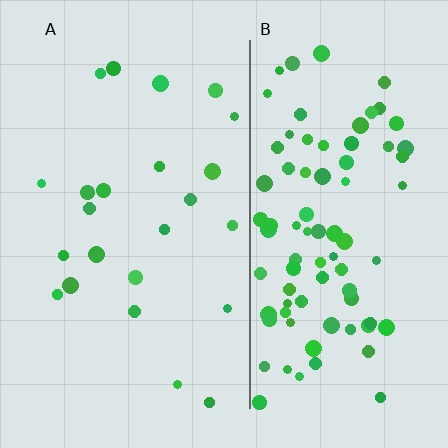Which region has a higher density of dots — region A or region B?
B (the right).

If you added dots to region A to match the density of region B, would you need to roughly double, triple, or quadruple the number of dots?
Approximately quadruple.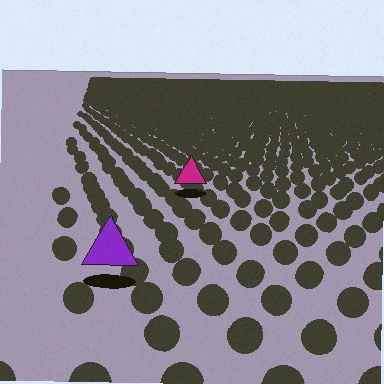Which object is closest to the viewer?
The purple triangle is closest. The texture marks near it are larger and more spread out.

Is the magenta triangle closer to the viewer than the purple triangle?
No. The purple triangle is closer — you can tell from the texture gradient: the ground texture is coarser near it.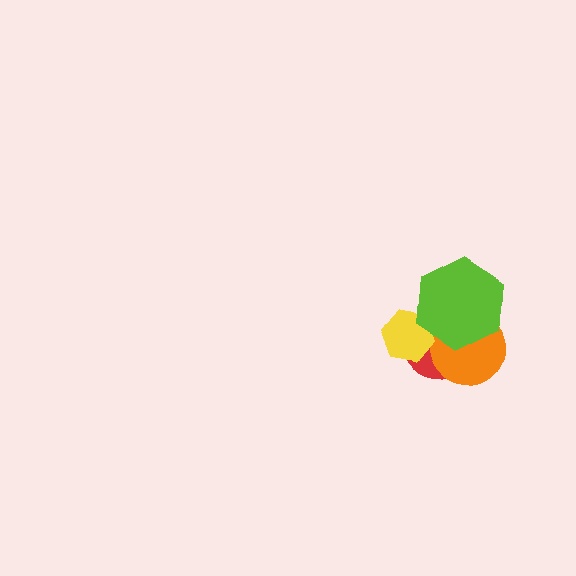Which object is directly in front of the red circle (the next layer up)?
The orange circle is directly in front of the red circle.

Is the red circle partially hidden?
Yes, it is partially covered by another shape.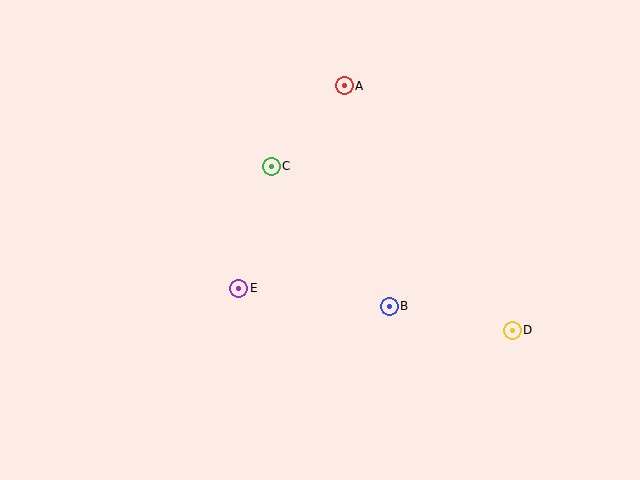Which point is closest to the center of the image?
Point C at (271, 166) is closest to the center.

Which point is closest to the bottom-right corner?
Point D is closest to the bottom-right corner.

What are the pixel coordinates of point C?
Point C is at (271, 166).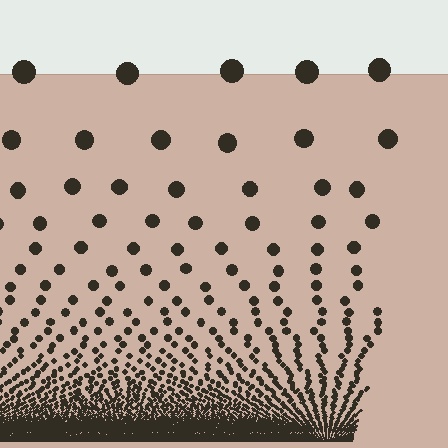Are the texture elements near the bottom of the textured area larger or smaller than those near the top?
Smaller. The gradient is inverted — elements near the bottom are smaller and denser.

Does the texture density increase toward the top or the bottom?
Density increases toward the bottom.